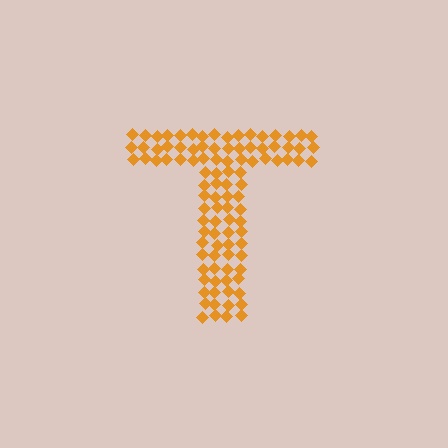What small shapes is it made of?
It is made of small diamonds.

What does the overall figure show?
The overall figure shows the letter T.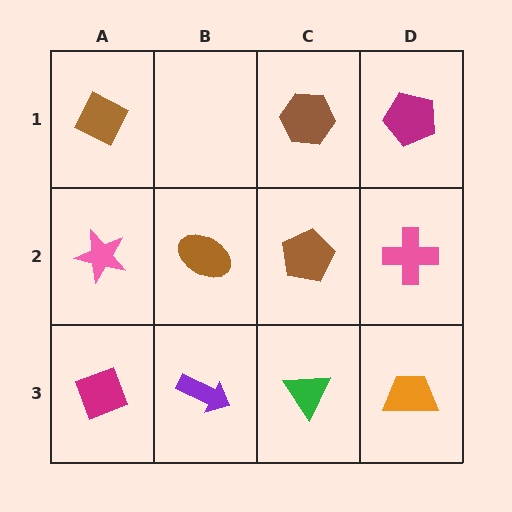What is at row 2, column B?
A brown ellipse.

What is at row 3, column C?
A green triangle.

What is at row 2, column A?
A pink star.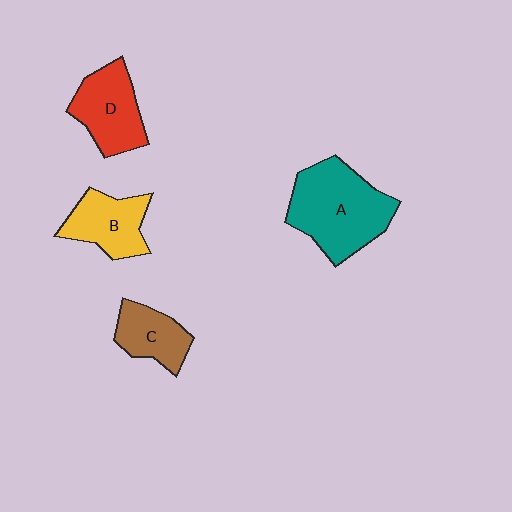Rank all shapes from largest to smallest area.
From largest to smallest: A (teal), D (red), B (yellow), C (brown).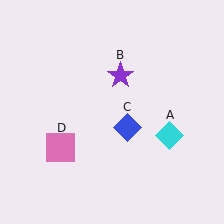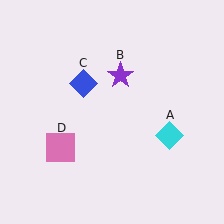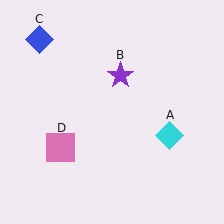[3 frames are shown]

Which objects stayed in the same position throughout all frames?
Cyan diamond (object A) and purple star (object B) and pink square (object D) remained stationary.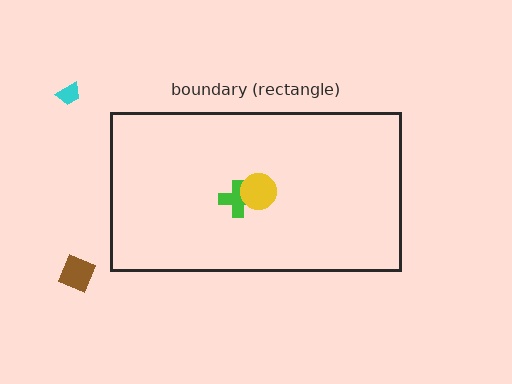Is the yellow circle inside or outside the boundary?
Inside.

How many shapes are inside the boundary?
2 inside, 2 outside.